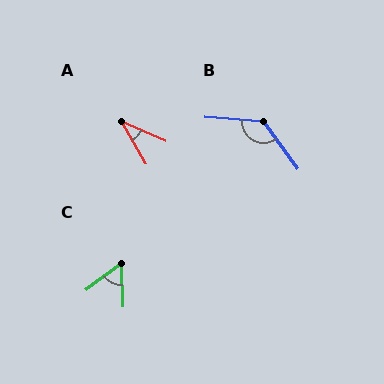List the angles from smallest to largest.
A (36°), C (56°), B (130°).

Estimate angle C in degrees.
Approximately 56 degrees.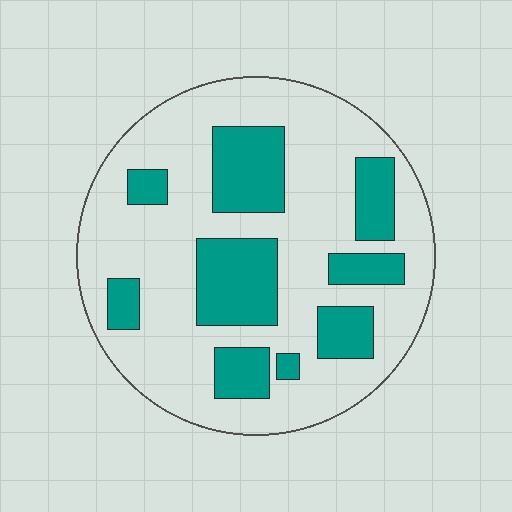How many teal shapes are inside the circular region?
9.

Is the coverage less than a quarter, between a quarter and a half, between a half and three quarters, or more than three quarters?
Between a quarter and a half.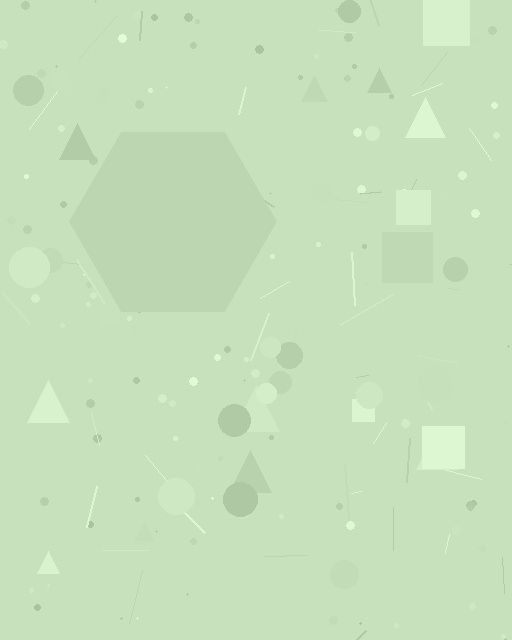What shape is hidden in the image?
A hexagon is hidden in the image.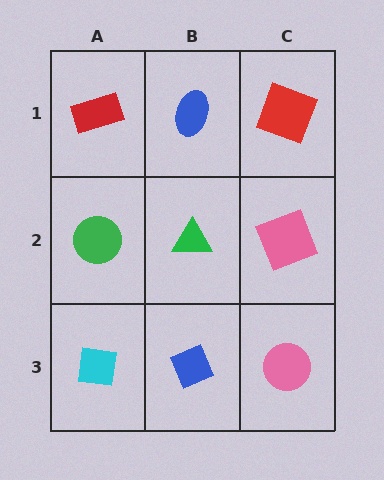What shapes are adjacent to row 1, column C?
A pink square (row 2, column C), a blue ellipse (row 1, column B).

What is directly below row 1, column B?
A green triangle.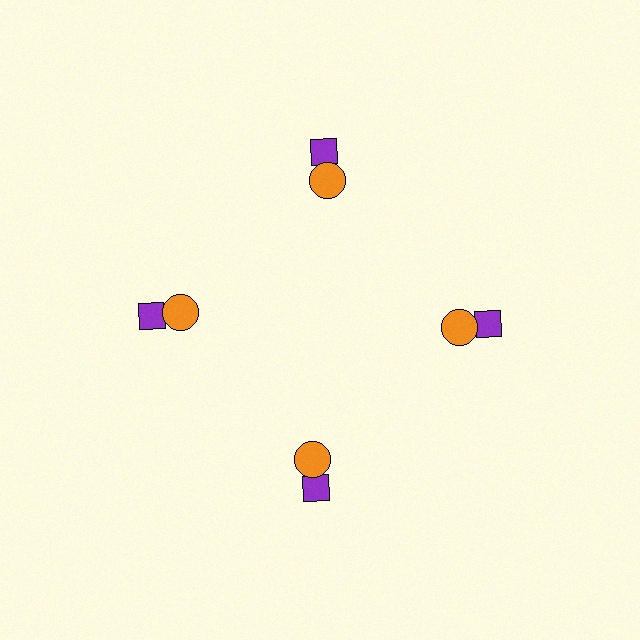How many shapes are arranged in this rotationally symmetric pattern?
There are 8 shapes, arranged in 4 groups of 2.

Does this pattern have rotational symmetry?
Yes, this pattern has 4-fold rotational symmetry. It looks the same after rotating 90 degrees around the center.